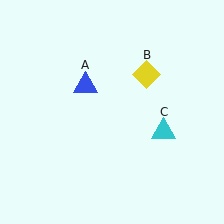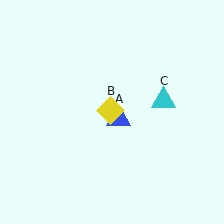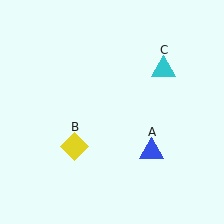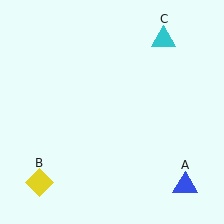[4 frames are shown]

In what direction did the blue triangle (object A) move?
The blue triangle (object A) moved down and to the right.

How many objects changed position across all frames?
3 objects changed position: blue triangle (object A), yellow diamond (object B), cyan triangle (object C).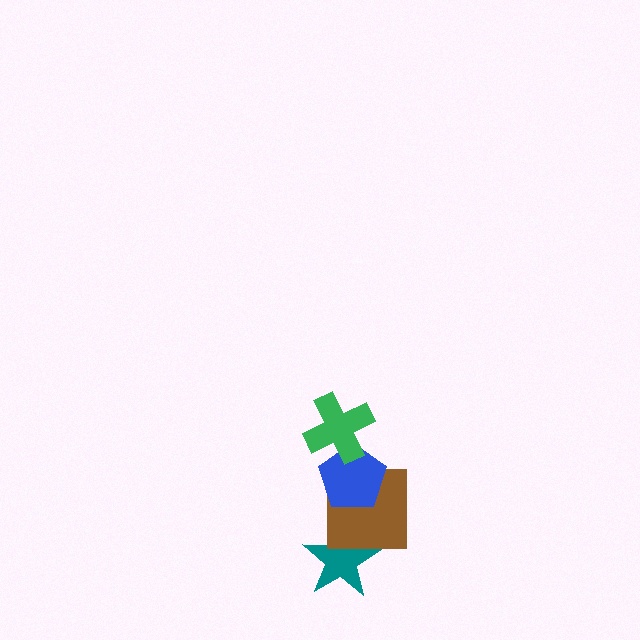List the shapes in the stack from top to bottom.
From top to bottom: the green cross, the blue pentagon, the brown square, the teal star.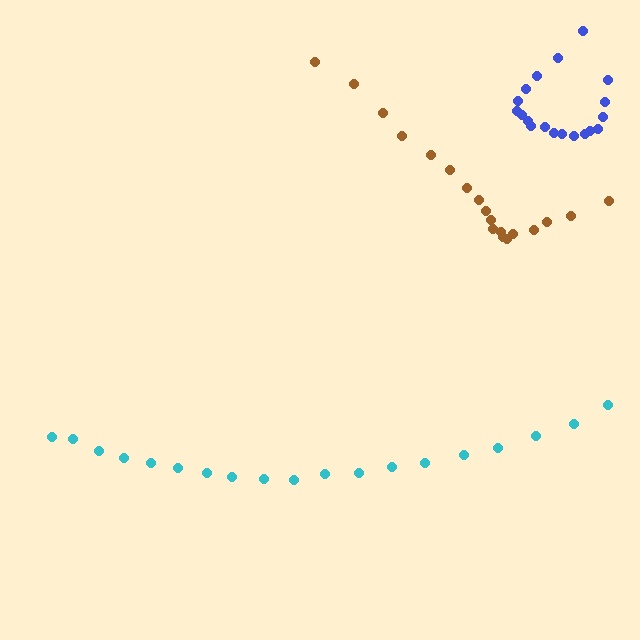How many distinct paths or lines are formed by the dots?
There are 3 distinct paths.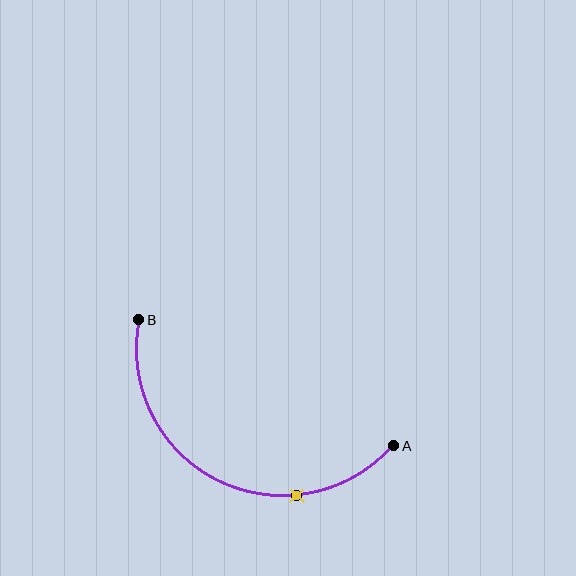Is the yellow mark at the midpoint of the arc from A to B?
No. The yellow mark lies on the arc but is closer to endpoint A. The arc midpoint would be at the point on the curve equidistant along the arc from both A and B.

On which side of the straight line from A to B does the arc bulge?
The arc bulges below the straight line connecting A and B.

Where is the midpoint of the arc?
The arc midpoint is the point on the curve farthest from the straight line joining A and B. It sits below that line.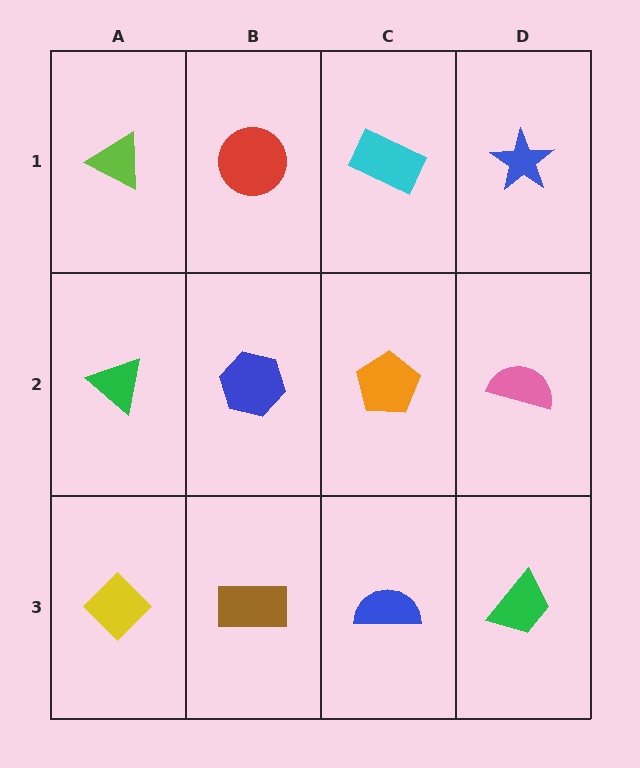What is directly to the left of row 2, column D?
An orange pentagon.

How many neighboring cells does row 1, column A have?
2.